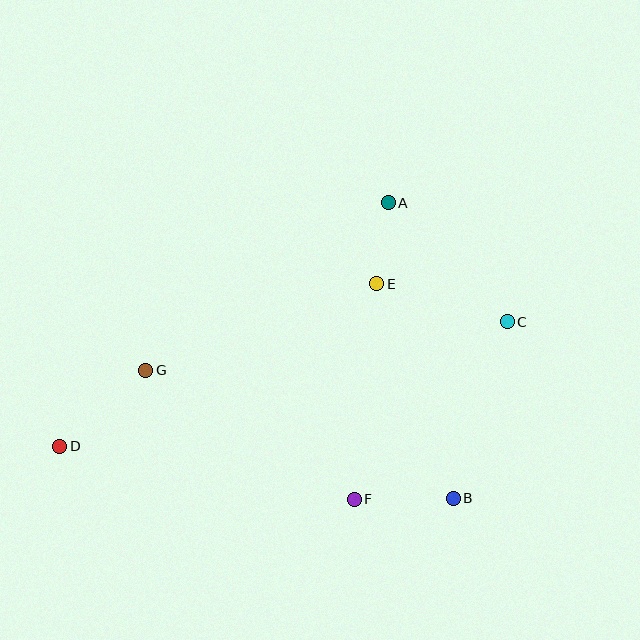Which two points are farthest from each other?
Points C and D are farthest from each other.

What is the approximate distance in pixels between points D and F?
The distance between D and F is approximately 299 pixels.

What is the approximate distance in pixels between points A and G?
The distance between A and G is approximately 294 pixels.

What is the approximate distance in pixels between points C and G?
The distance between C and G is approximately 365 pixels.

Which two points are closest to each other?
Points A and E are closest to each other.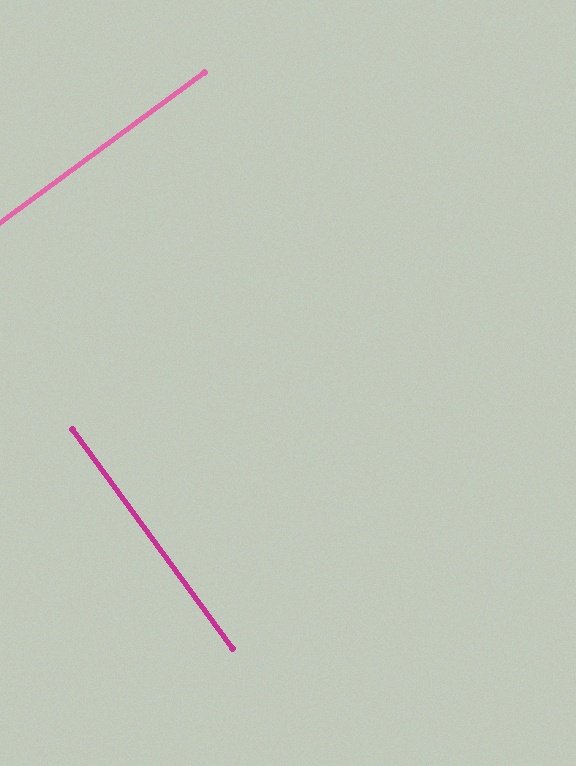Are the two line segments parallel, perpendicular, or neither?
Perpendicular — they meet at approximately 90°.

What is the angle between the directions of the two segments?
Approximately 90 degrees.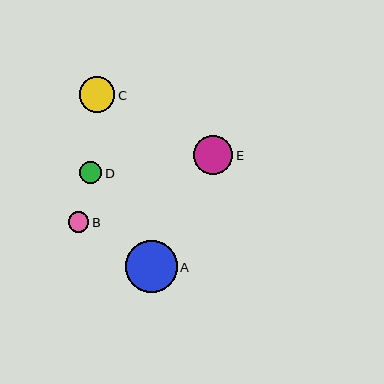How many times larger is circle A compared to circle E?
Circle A is approximately 1.3 times the size of circle E.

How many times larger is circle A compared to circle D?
Circle A is approximately 2.4 times the size of circle D.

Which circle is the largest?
Circle A is the largest with a size of approximately 52 pixels.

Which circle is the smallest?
Circle B is the smallest with a size of approximately 20 pixels.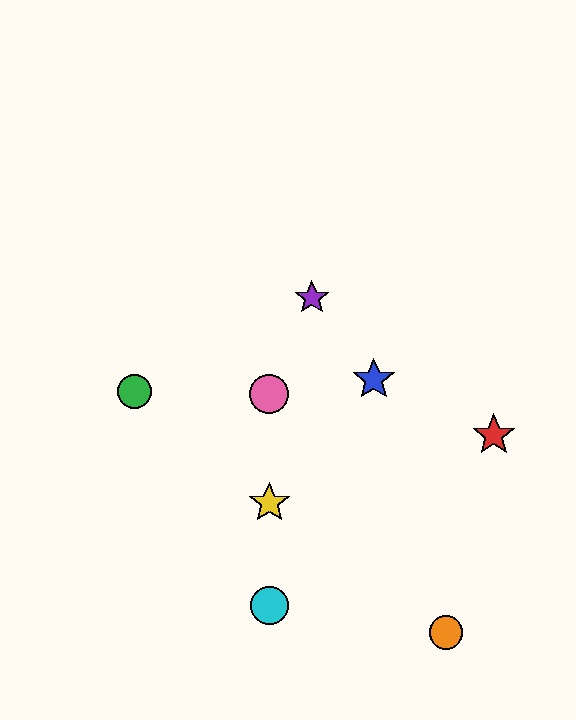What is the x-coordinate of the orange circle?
The orange circle is at x≈446.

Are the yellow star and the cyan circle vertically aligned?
Yes, both are at x≈269.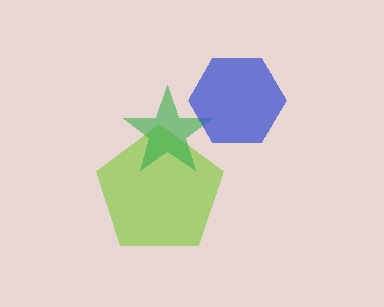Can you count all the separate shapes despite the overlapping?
Yes, there are 3 separate shapes.